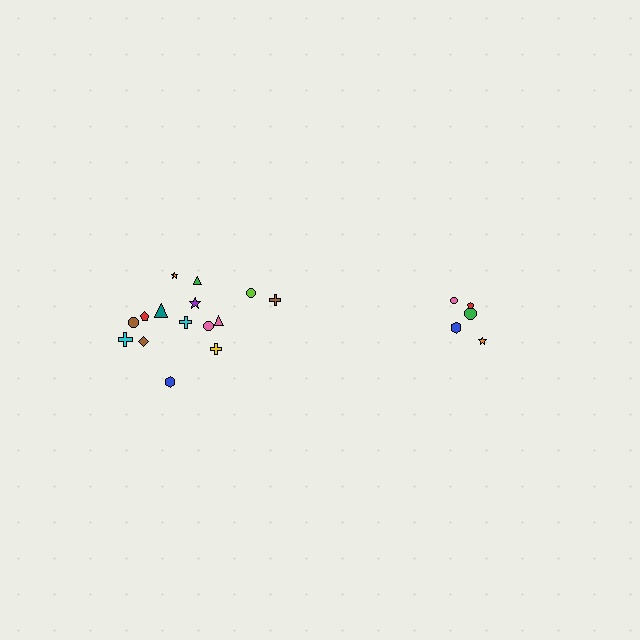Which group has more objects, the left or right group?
The left group.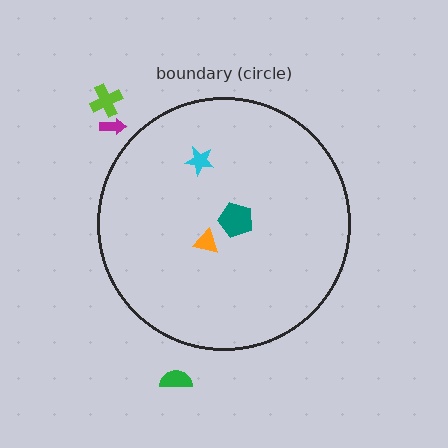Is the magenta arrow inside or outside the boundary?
Outside.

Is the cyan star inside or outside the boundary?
Inside.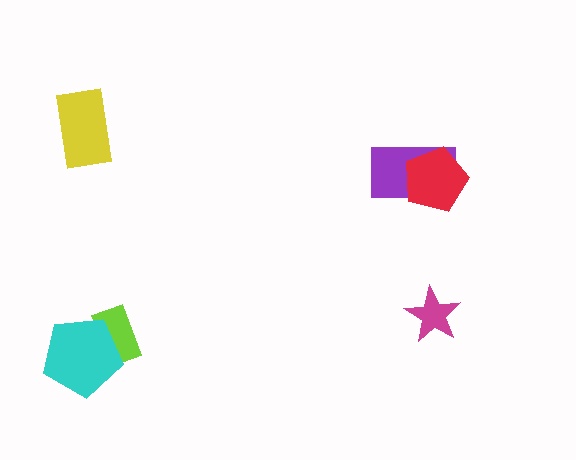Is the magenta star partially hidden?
No, no other shape covers it.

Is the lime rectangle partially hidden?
Yes, it is partially covered by another shape.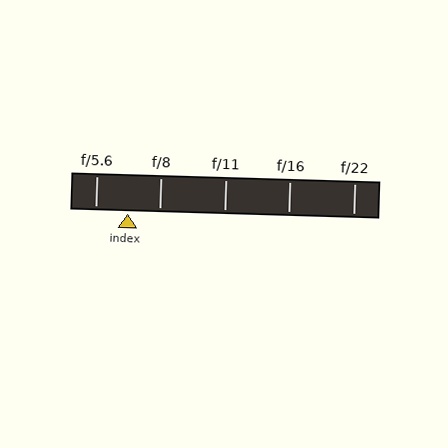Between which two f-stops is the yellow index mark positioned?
The index mark is between f/5.6 and f/8.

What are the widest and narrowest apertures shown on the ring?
The widest aperture shown is f/5.6 and the narrowest is f/22.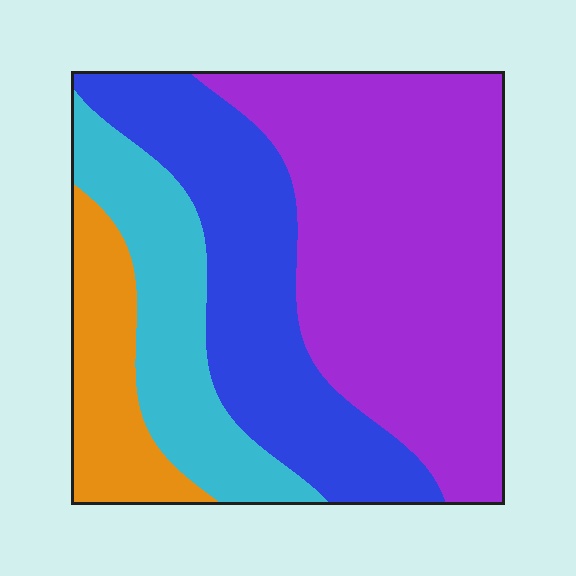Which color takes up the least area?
Orange, at roughly 10%.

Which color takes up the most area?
Purple, at roughly 45%.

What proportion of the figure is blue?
Blue covers 27% of the figure.